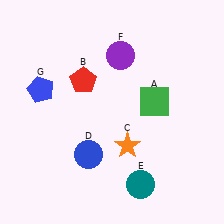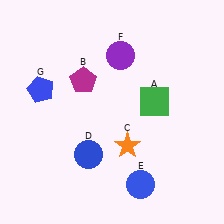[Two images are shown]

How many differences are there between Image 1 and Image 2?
There are 2 differences between the two images.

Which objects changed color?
B changed from red to magenta. E changed from teal to blue.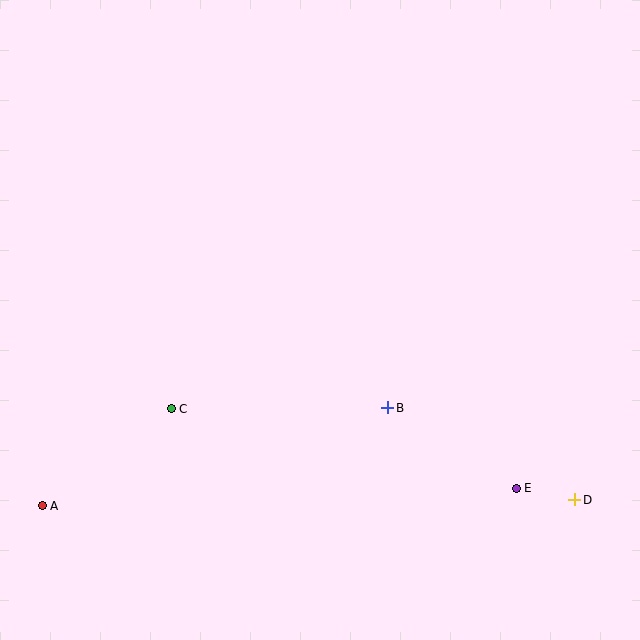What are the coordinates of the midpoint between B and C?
The midpoint between B and C is at (279, 408).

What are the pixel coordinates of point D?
Point D is at (575, 500).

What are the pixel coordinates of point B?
Point B is at (388, 408).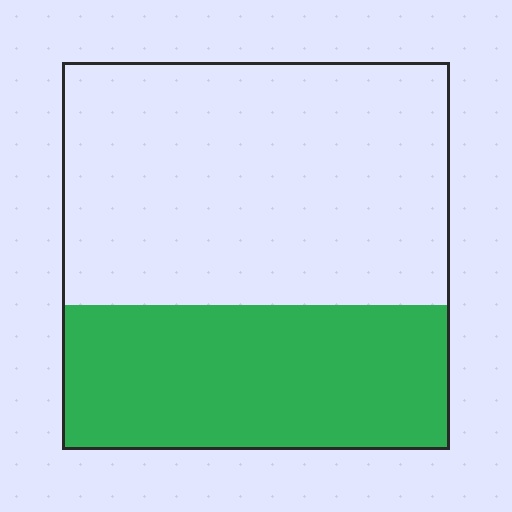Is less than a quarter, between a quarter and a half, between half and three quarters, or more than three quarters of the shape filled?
Between a quarter and a half.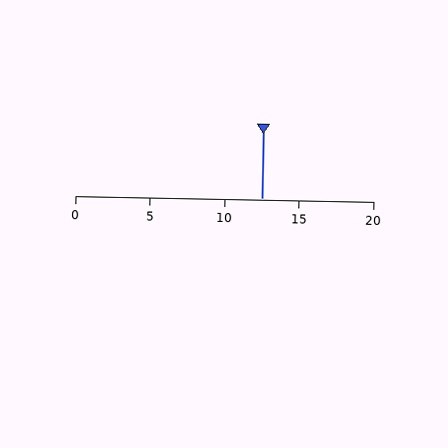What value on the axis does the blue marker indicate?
The marker indicates approximately 12.5.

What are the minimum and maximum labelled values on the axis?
The axis runs from 0 to 20.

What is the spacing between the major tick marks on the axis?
The major ticks are spaced 5 apart.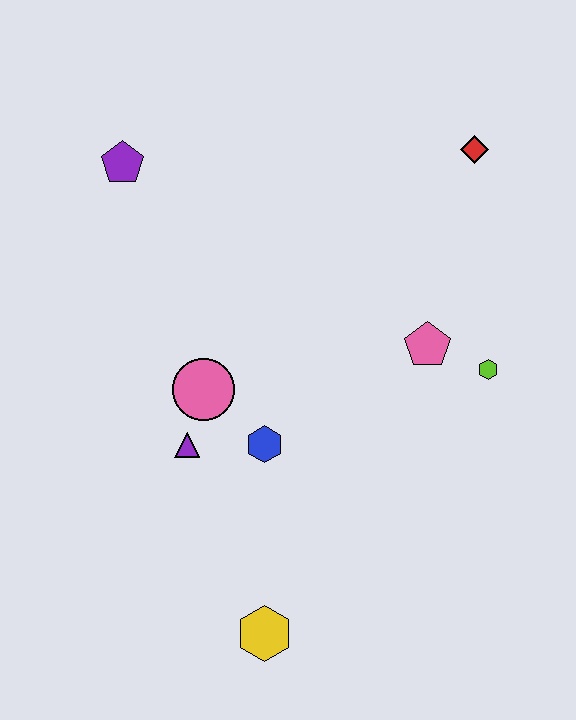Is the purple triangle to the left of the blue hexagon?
Yes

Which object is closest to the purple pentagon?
The pink circle is closest to the purple pentagon.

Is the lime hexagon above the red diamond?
No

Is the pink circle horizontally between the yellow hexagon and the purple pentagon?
Yes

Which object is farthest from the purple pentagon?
The yellow hexagon is farthest from the purple pentagon.